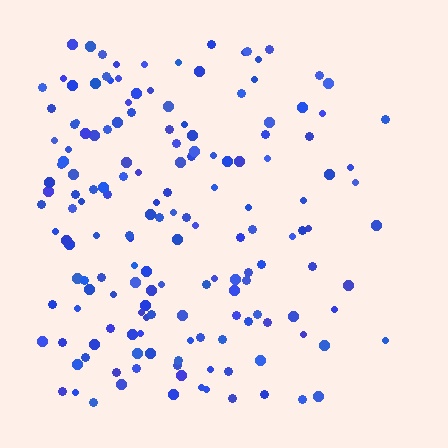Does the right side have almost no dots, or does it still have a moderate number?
Still a moderate number, just noticeably fewer than the left.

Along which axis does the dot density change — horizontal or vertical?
Horizontal.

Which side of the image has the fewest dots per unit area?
The right.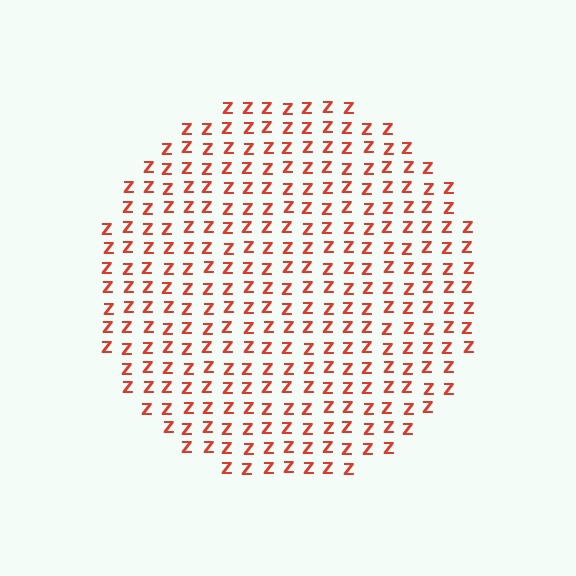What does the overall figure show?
The overall figure shows a circle.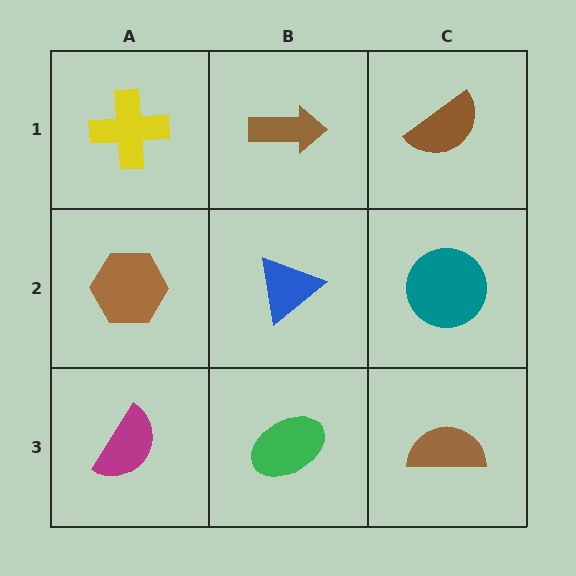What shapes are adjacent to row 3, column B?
A blue triangle (row 2, column B), a magenta semicircle (row 3, column A), a brown semicircle (row 3, column C).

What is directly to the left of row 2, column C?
A blue triangle.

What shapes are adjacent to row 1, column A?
A brown hexagon (row 2, column A), a brown arrow (row 1, column B).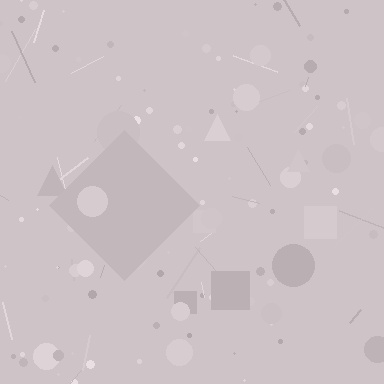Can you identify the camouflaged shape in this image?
The camouflaged shape is a diamond.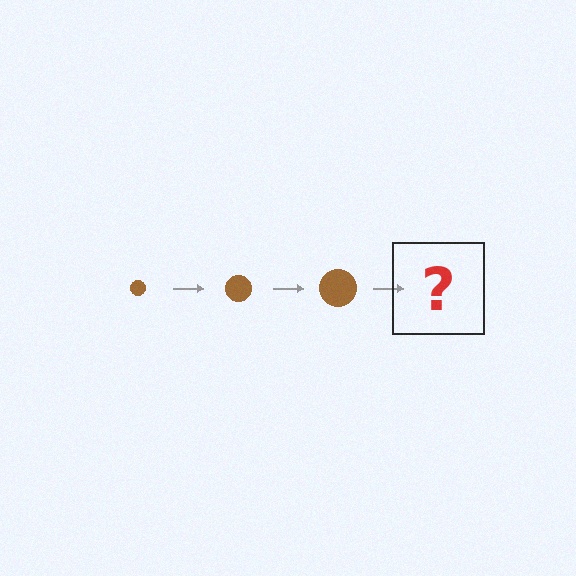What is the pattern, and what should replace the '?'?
The pattern is that the circle gets progressively larger each step. The '?' should be a brown circle, larger than the previous one.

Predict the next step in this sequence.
The next step is a brown circle, larger than the previous one.